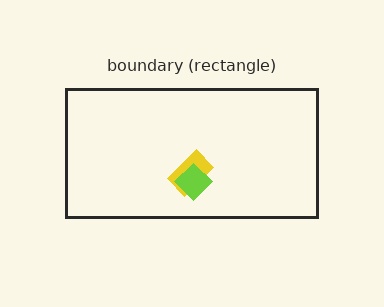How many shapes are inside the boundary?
2 inside, 0 outside.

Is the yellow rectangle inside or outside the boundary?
Inside.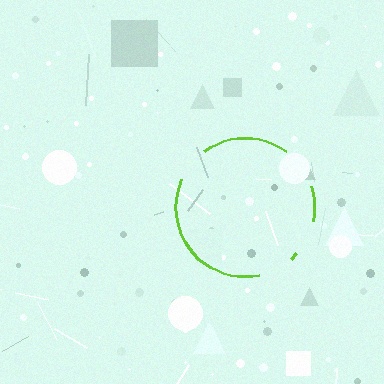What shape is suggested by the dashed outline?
The dashed outline suggests a circle.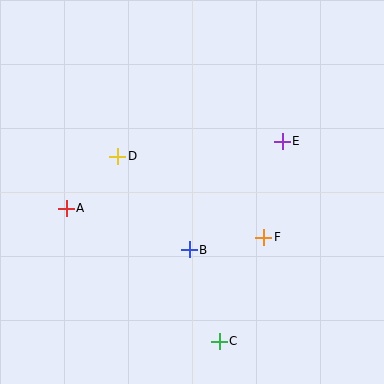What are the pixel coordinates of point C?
Point C is at (219, 341).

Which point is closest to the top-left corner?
Point D is closest to the top-left corner.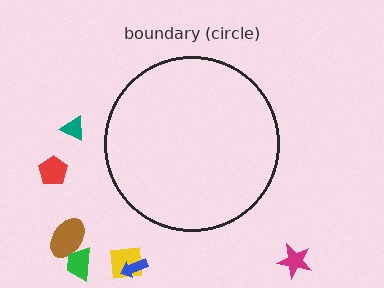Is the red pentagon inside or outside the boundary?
Outside.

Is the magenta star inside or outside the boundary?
Outside.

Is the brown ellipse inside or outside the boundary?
Outside.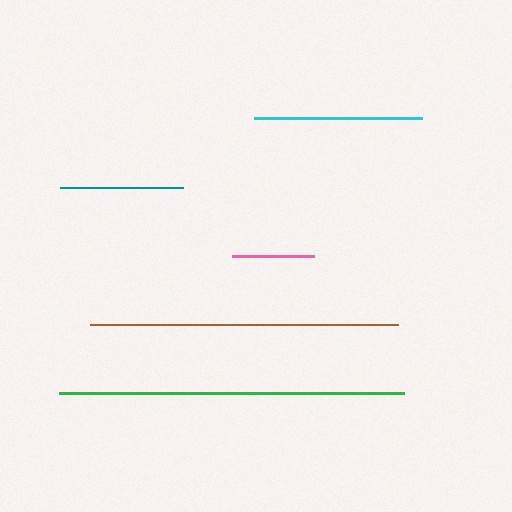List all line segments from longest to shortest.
From longest to shortest: green, brown, cyan, teal, pink.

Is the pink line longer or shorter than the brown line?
The brown line is longer than the pink line.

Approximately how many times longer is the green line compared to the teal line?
The green line is approximately 2.8 times the length of the teal line.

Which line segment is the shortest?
The pink line is the shortest at approximately 83 pixels.